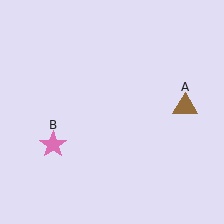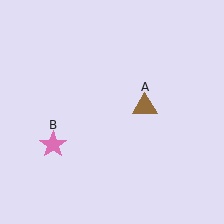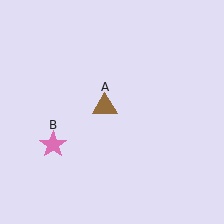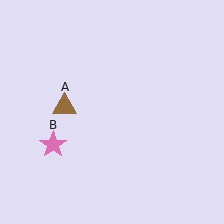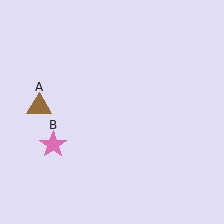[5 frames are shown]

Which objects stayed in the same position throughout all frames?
Pink star (object B) remained stationary.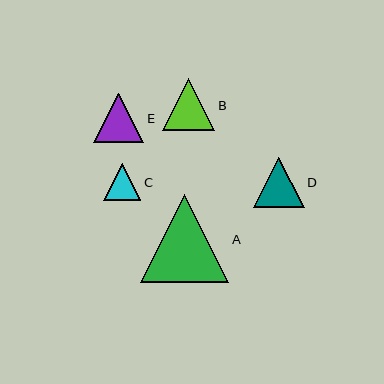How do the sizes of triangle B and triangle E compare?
Triangle B and triangle E are approximately the same size.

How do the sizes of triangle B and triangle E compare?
Triangle B and triangle E are approximately the same size.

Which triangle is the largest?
Triangle A is the largest with a size of approximately 88 pixels.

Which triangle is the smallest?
Triangle C is the smallest with a size of approximately 37 pixels.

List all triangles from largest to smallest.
From largest to smallest: A, B, D, E, C.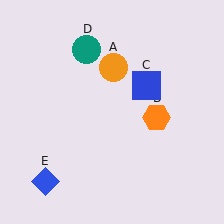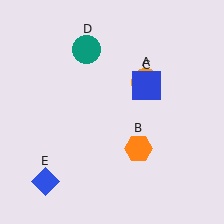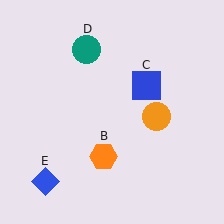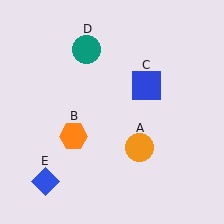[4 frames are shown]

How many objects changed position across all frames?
2 objects changed position: orange circle (object A), orange hexagon (object B).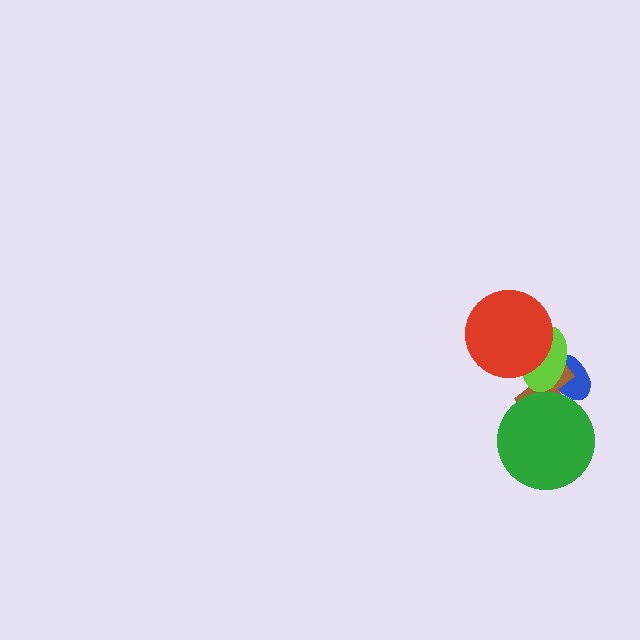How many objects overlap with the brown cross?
4 objects overlap with the brown cross.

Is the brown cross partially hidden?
Yes, it is partially covered by another shape.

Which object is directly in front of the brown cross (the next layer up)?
The lime ellipse is directly in front of the brown cross.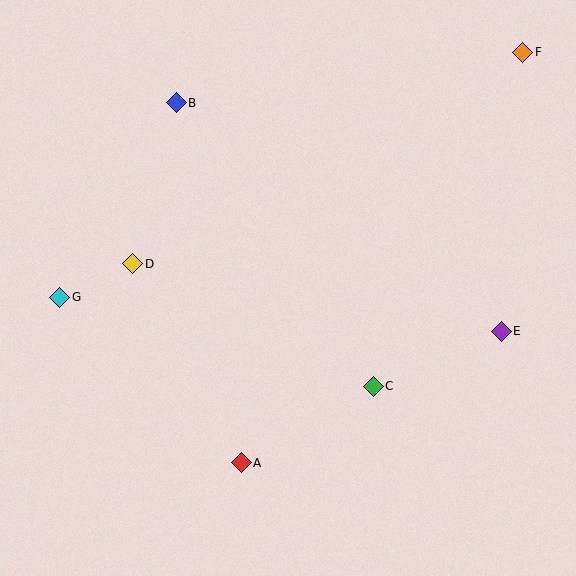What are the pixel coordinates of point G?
Point G is at (60, 297).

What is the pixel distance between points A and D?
The distance between A and D is 227 pixels.